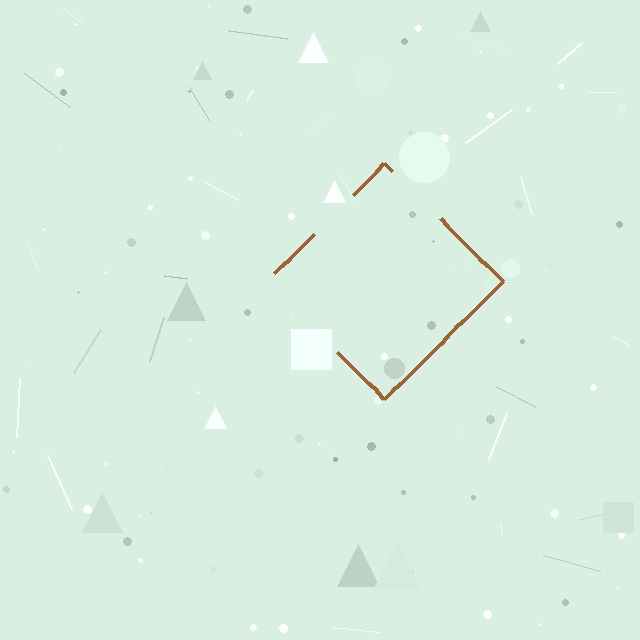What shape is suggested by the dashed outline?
The dashed outline suggests a diamond.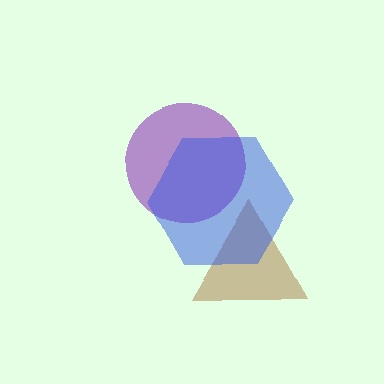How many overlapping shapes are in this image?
There are 3 overlapping shapes in the image.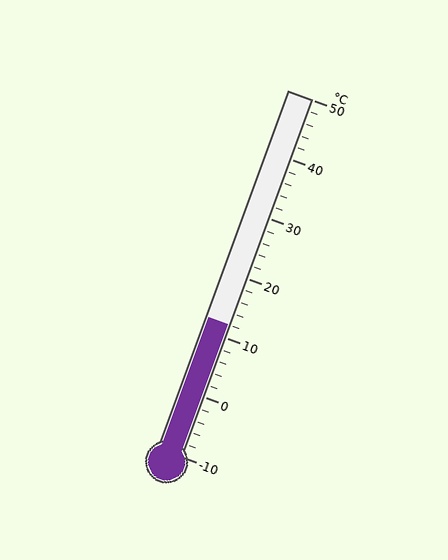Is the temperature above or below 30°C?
The temperature is below 30°C.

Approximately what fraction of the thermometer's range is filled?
The thermometer is filled to approximately 35% of its range.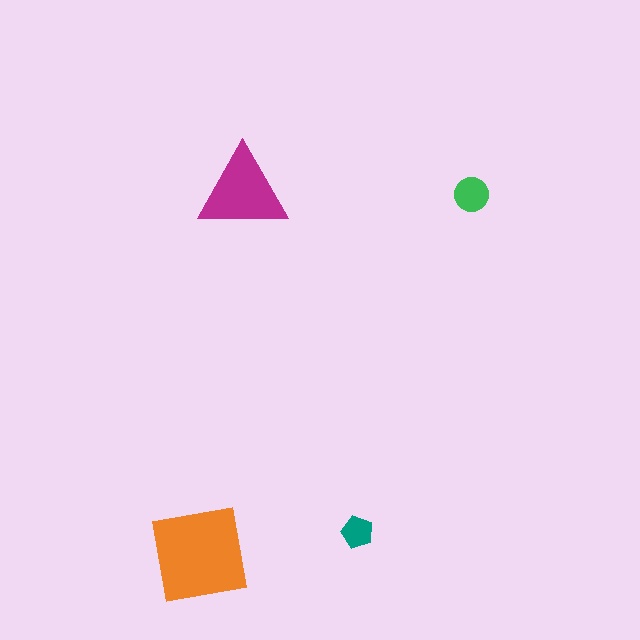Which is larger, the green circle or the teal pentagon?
The green circle.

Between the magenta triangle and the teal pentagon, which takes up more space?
The magenta triangle.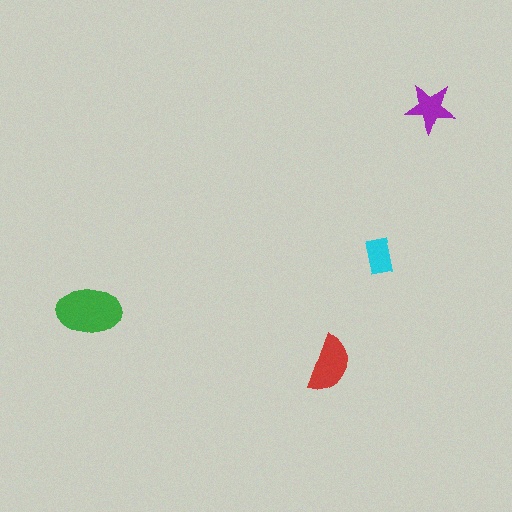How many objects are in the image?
There are 4 objects in the image.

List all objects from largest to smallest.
The green ellipse, the red semicircle, the purple star, the cyan rectangle.